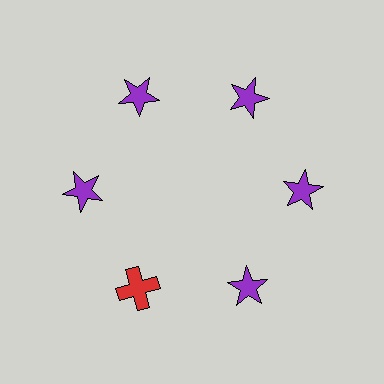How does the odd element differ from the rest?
It differs in both color (red instead of purple) and shape (cross instead of star).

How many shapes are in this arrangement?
There are 6 shapes arranged in a ring pattern.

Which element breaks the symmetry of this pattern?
The red cross at roughly the 7 o'clock position breaks the symmetry. All other shapes are purple stars.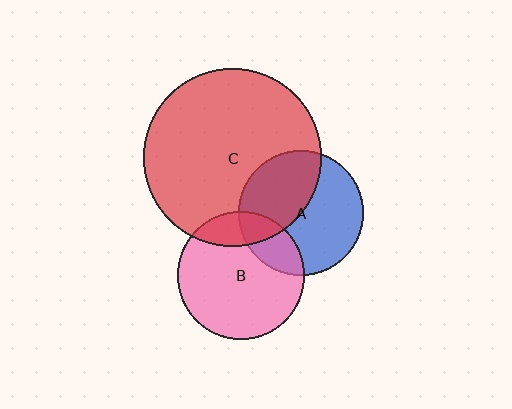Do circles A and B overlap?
Yes.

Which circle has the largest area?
Circle C (red).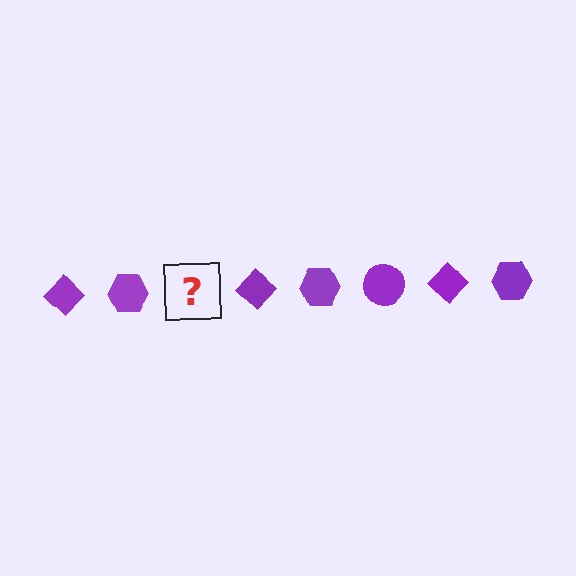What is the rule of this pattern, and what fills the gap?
The rule is that the pattern cycles through diamond, hexagon, circle shapes in purple. The gap should be filled with a purple circle.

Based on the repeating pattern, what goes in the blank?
The blank should be a purple circle.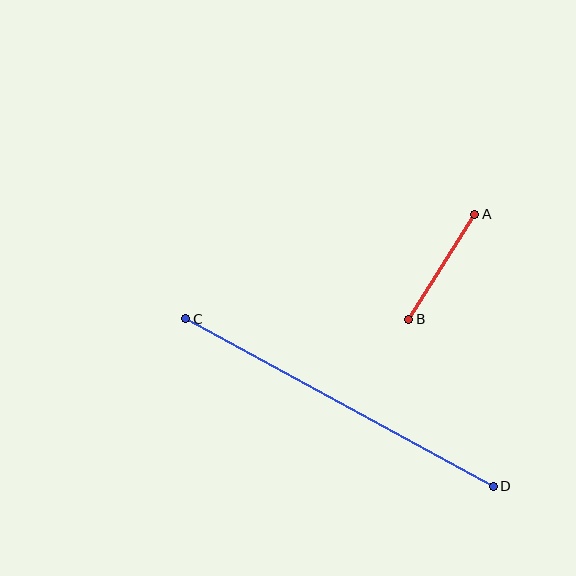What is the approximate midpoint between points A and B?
The midpoint is at approximately (442, 267) pixels.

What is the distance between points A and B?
The distance is approximately 124 pixels.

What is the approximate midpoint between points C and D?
The midpoint is at approximately (340, 403) pixels.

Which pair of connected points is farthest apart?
Points C and D are farthest apart.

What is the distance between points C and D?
The distance is approximately 350 pixels.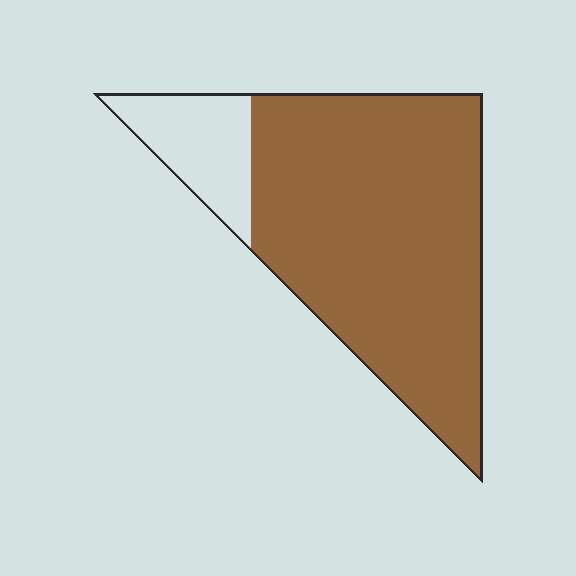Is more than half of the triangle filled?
Yes.